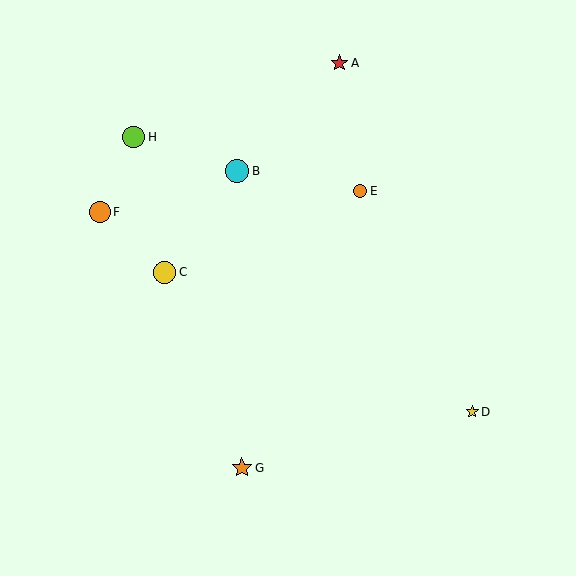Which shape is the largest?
The cyan circle (labeled B) is the largest.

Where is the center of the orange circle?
The center of the orange circle is at (360, 191).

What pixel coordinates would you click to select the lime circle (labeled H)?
Click at (134, 137) to select the lime circle H.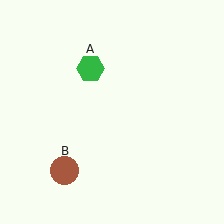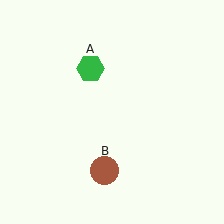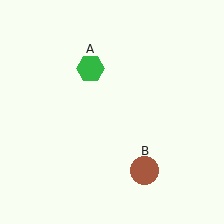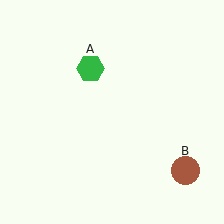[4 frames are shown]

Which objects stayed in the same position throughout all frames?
Green hexagon (object A) remained stationary.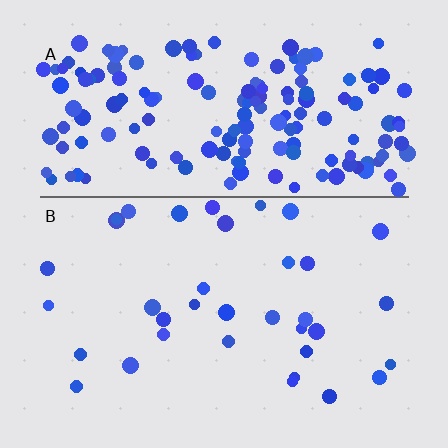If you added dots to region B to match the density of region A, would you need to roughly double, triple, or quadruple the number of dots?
Approximately quadruple.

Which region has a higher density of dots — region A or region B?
A (the top).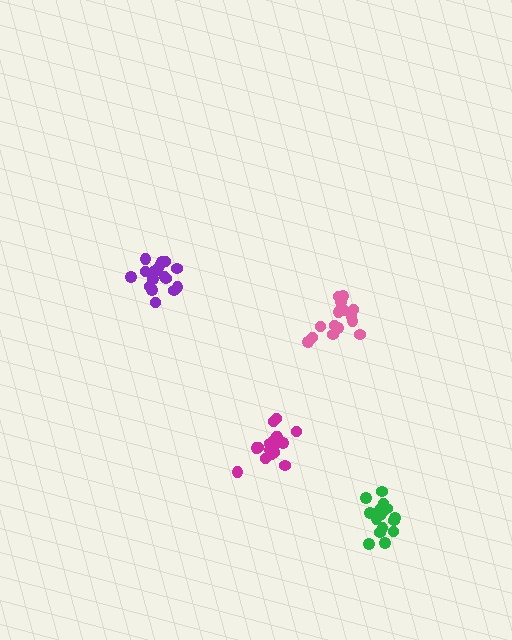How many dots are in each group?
Group 1: 19 dots, Group 2: 16 dots, Group 3: 18 dots, Group 4: 16 dots (69 total).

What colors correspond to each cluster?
The clusters are colored: magenta, purple, green, pink.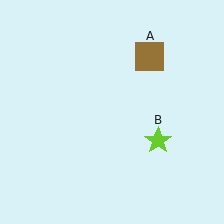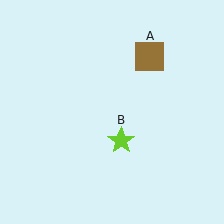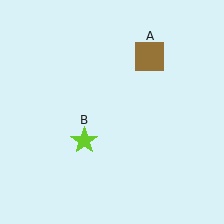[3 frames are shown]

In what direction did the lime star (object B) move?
The lime star (object B) moved left.